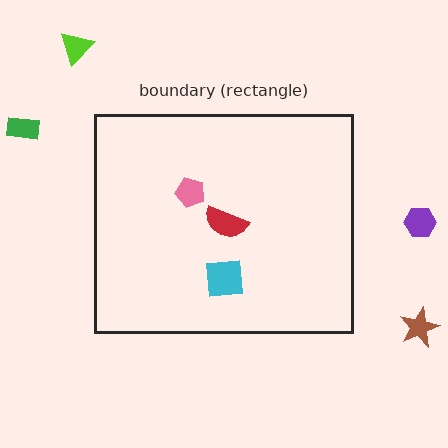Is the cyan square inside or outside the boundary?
Inside.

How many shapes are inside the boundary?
3 inside, 4 outside.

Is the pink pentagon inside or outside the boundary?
Inside.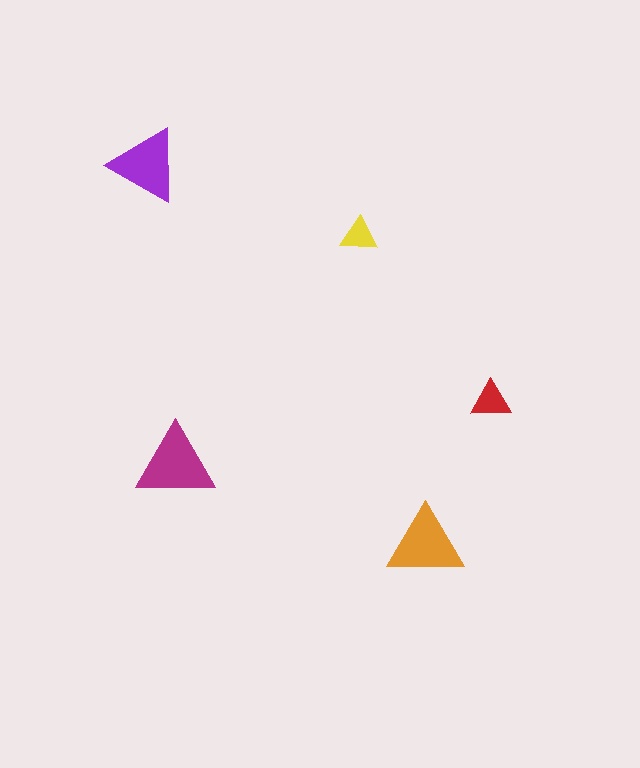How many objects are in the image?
There are 5 objects in the image.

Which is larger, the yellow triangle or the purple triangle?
The purple one.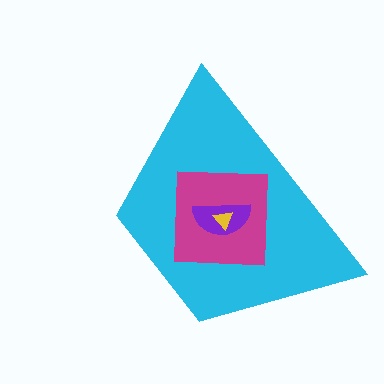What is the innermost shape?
The yellow triangle.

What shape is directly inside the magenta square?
The purple semicircle.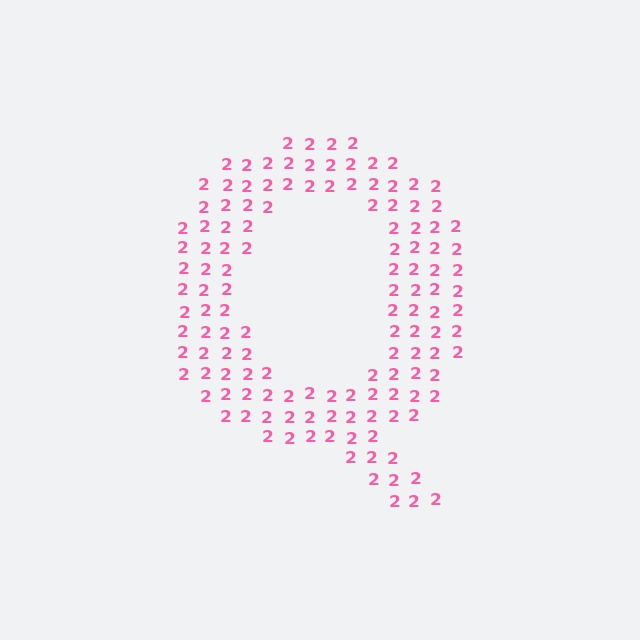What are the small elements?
The small elements are digit 2's.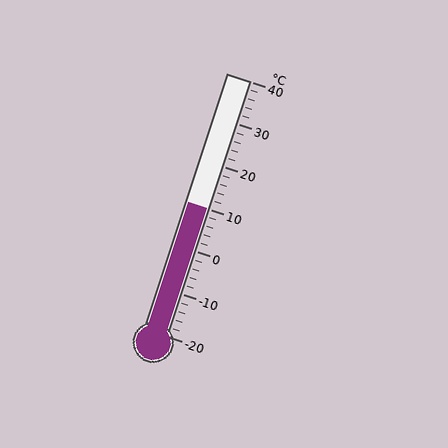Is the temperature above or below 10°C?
The temperature is at 10°C.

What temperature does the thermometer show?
The thermometer shows approximately 10°C.